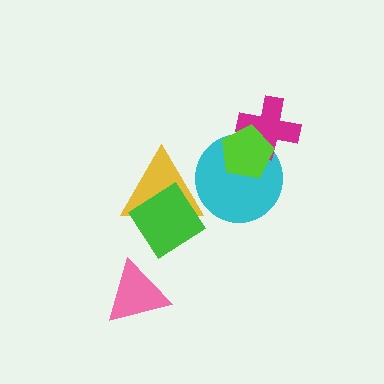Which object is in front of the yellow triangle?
The green diamond is in front of the yellow triangle.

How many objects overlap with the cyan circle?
3 objects overlap with the cyan circle.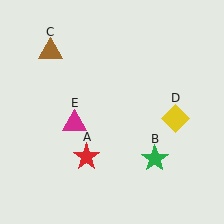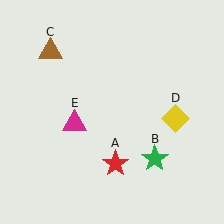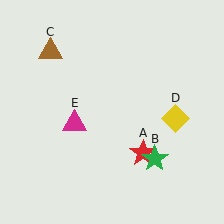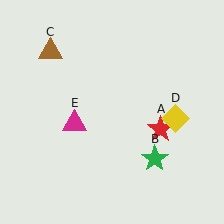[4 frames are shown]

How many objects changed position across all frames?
1 object changed position: red star (object A).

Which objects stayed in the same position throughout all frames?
Green star (object B) and brown triangle (object C) and yellow diamond (object D) and magenta triangle (object E) remained stationary.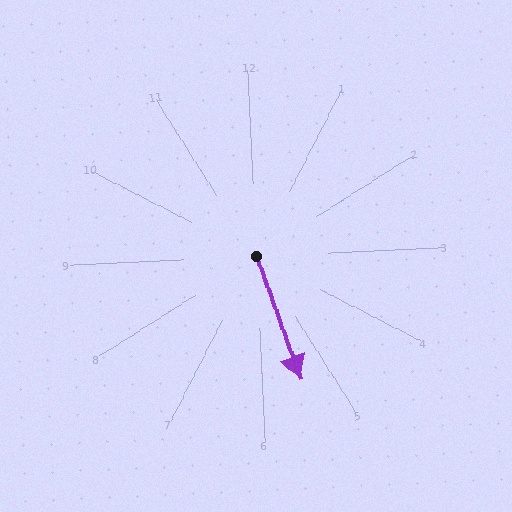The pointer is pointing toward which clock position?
Roughly 5 o'clock.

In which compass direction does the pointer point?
South.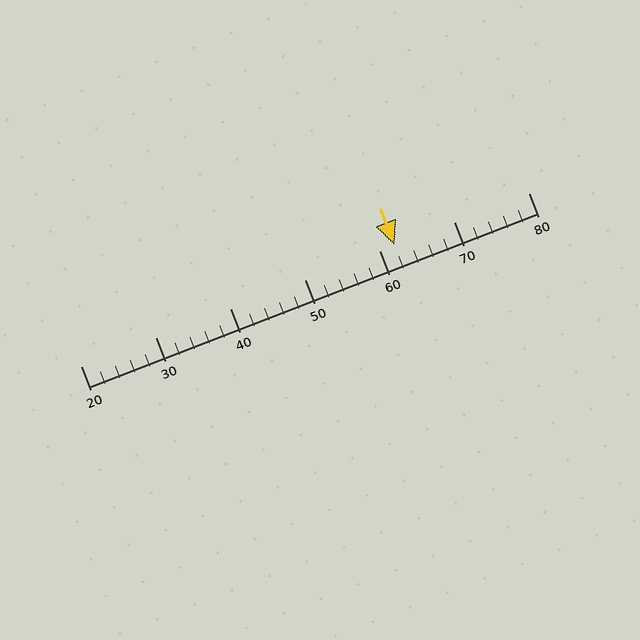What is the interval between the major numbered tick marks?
The major tick marks are spaced 10 units apart.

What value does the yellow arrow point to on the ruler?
The yellow arrow points to approximately 62.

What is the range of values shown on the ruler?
The ruler shows values from 20 to 80.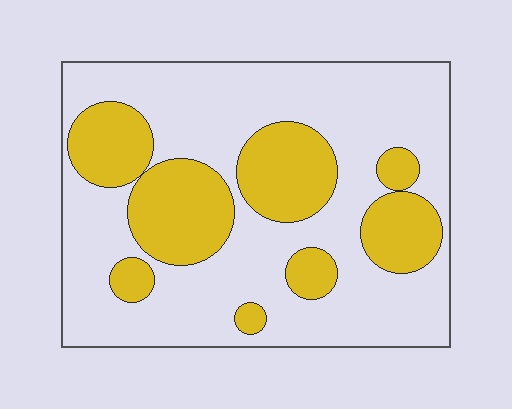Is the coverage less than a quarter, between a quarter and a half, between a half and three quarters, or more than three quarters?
Between a quarter and a half.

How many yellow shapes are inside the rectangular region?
8.